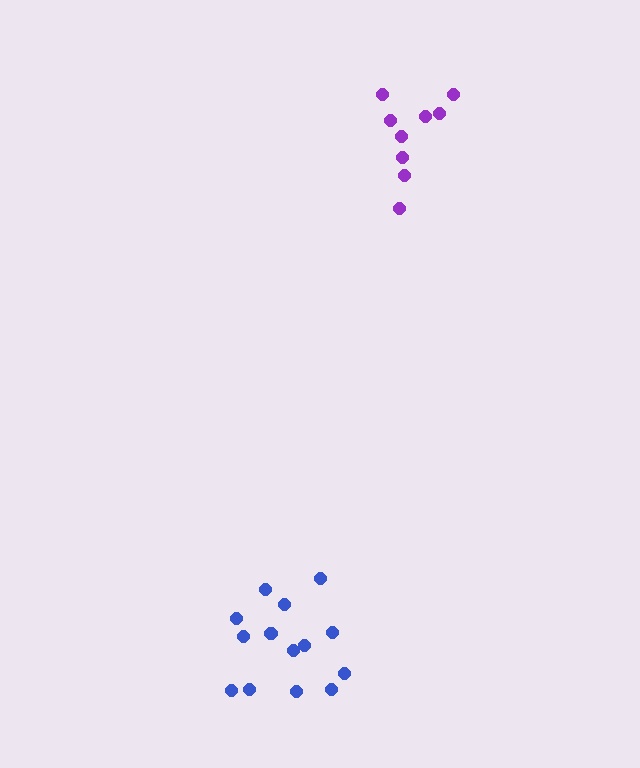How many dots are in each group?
Group 1: 9 dots, Group 2: 14 dots (23 total).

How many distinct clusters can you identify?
There are 2 distinct clusters.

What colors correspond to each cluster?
The clusters are colored: purple, blue.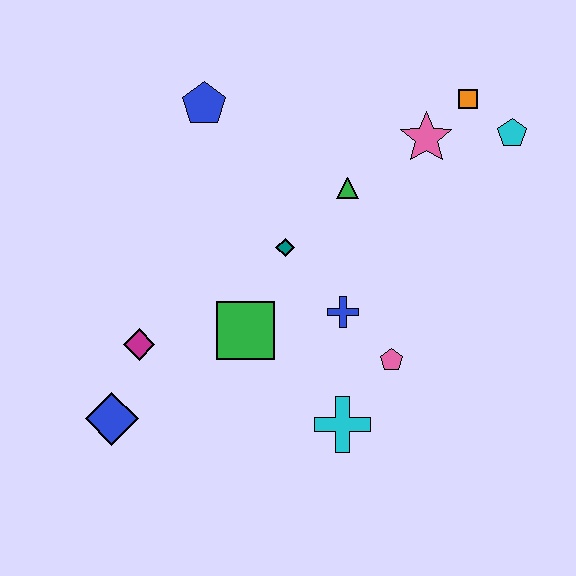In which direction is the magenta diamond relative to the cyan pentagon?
The magenta diamond is to the left of the cyan pentagon.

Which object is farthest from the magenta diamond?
The cyan pentagon is farthest from the magenta diamond.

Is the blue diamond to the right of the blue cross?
No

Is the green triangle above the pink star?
No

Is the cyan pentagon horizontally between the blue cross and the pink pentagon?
No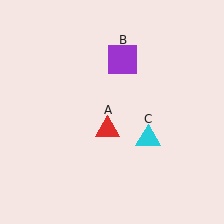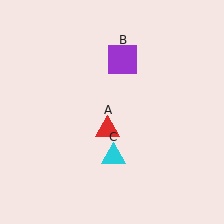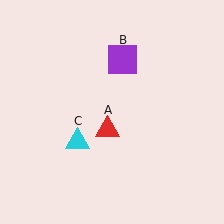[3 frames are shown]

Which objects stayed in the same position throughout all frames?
Red triangle (object A) and purple square (object B) remained stationary.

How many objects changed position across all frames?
1 object changed position: cyan triangle (object C).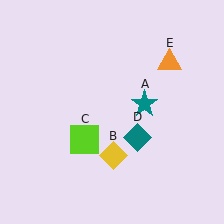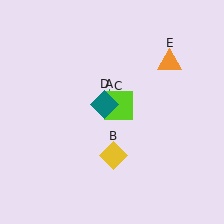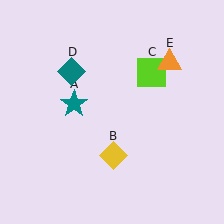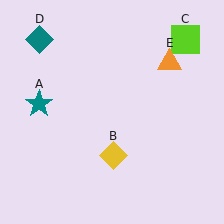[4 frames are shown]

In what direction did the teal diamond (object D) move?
The teal diamond (object D) moved up and to the left.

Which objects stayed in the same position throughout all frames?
Yellow diamond (object B) and orange triangle (object E) remained stationary.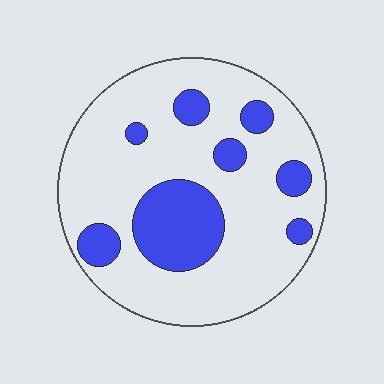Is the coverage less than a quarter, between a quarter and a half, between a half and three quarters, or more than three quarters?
Less than a quarter.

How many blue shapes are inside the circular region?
8.